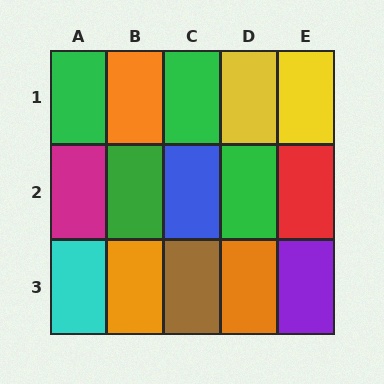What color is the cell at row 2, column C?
Blue.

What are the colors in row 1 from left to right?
Green, orange, green, yellow, yellow.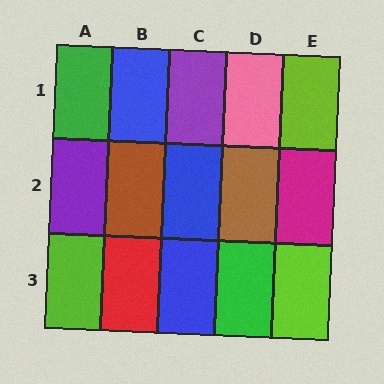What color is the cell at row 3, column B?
Red.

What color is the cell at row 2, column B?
Brown.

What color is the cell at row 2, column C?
Blue.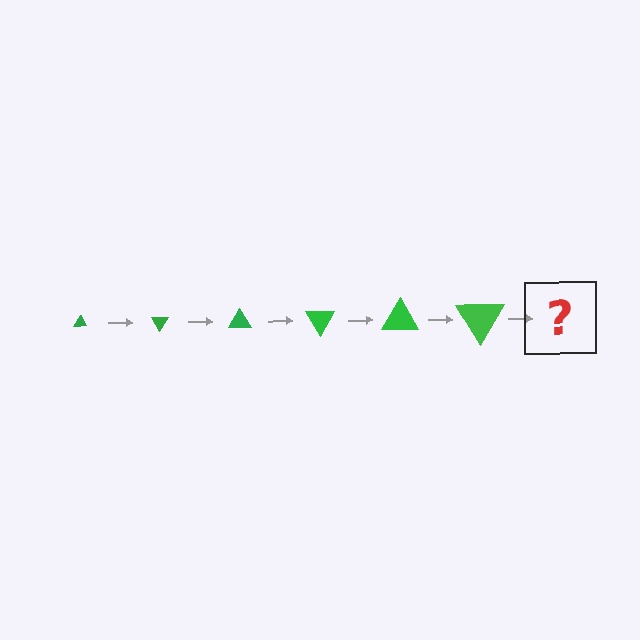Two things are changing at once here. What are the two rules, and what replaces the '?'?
The two rules are that the triangle grows larger each step and it rotates 60 degrees each step. The '?' should be a triangle, larger than the previous one and rotated 360 degrees from the start.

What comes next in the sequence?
The next element should be a triangle, larger than the previous one and rotated 360 degrees from the start.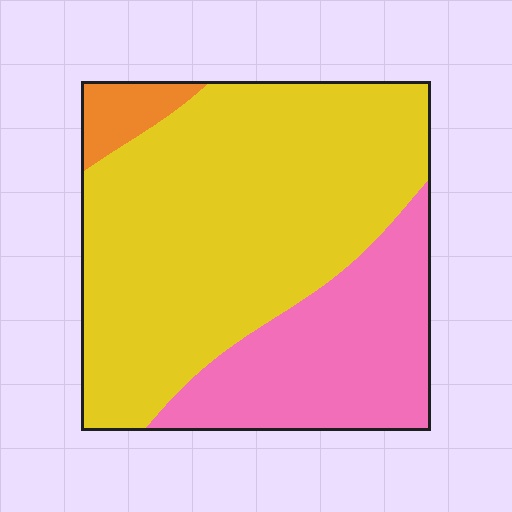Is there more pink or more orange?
Pink.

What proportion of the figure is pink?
Pink covers around 30% of the figure.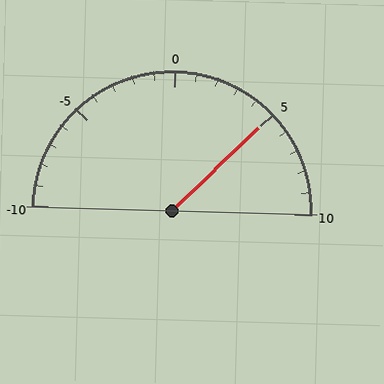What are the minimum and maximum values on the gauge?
The gauge ranges from -10 to 10.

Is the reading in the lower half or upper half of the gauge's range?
The reading is in the upper half of the range (-10 to 10).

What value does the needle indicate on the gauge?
The needle indicates approximately 5.